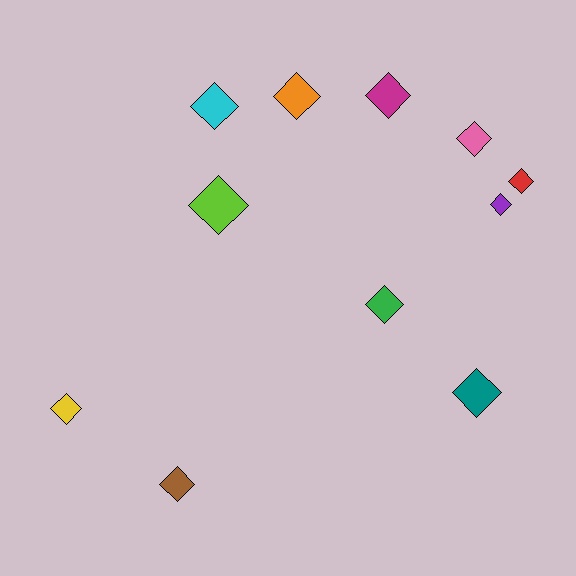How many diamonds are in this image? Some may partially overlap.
There are 11 diamonds.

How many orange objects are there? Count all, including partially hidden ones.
There is 1 orange object.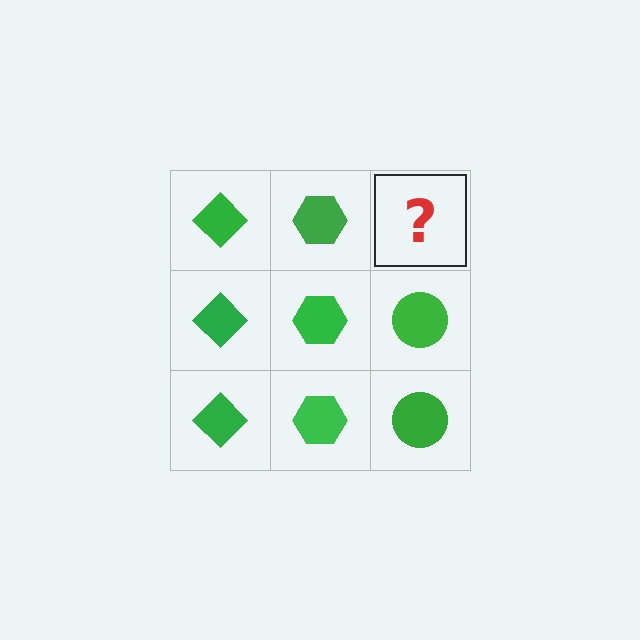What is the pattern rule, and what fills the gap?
The rule is that each column has a consistent shape. The gap should be filled with a green circle.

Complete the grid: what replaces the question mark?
The question mark should be replaced with a green circle.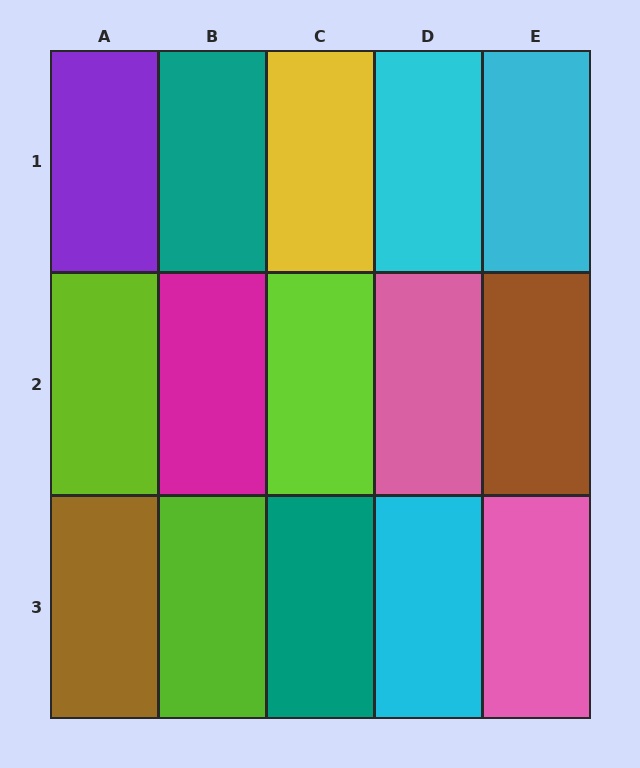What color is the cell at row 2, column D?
Pink.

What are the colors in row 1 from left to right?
Purple, teal, yellow, cyan, cyan.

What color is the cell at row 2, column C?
Lime.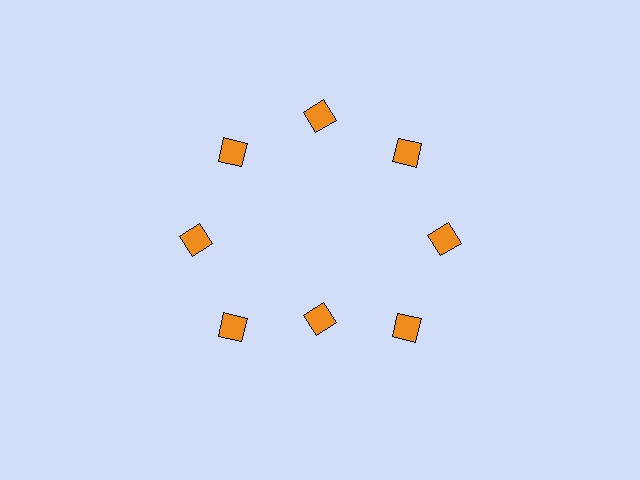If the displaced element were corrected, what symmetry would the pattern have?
It would have 8-fold rotational symmetry — the pattern would map onto itself every 45 degrees.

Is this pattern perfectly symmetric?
No. The 8 orange diamonds are arranged in a ring, but one element near the 6 o'clock position is pulled inward toward the center, breaking the 8-fold rotational symmetry.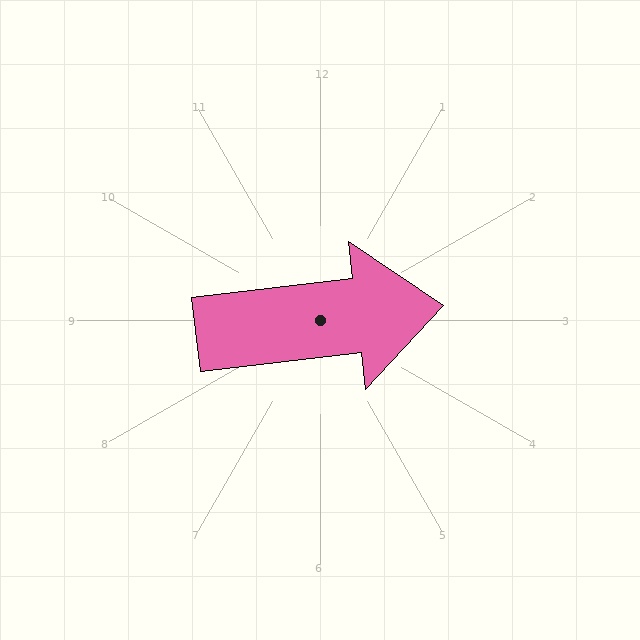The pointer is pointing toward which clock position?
Roughly 3 o'clock.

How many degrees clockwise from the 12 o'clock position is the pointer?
Approximately 83 degrees.